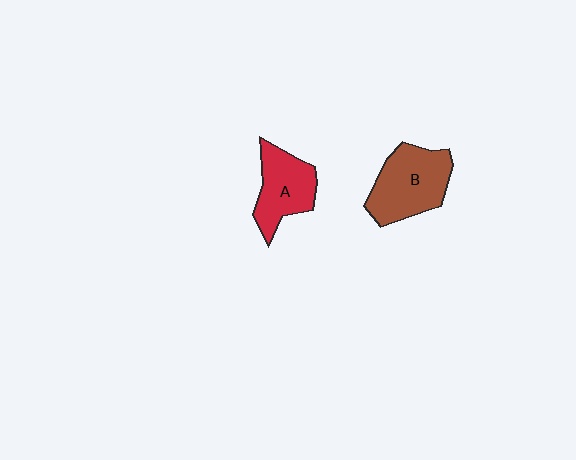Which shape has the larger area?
Shape B (brown).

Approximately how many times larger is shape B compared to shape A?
Approximately 1.2 times.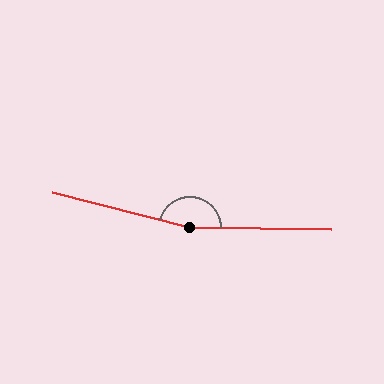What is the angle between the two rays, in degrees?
Approximately 166 degrees.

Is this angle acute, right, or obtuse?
It is obtuse.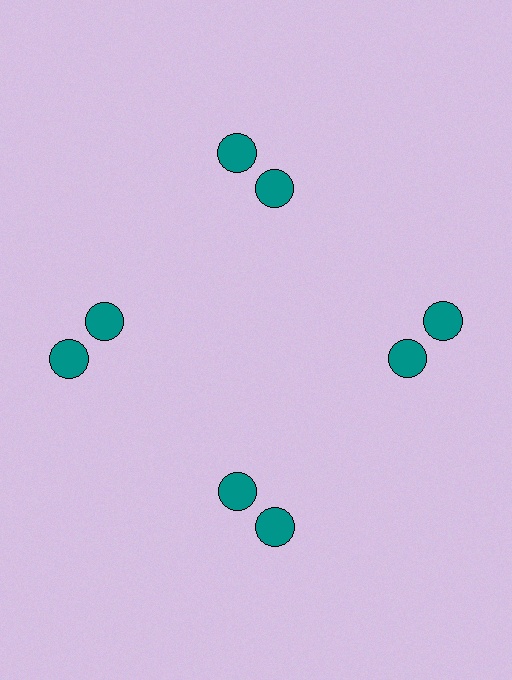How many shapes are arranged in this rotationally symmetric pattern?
There are 8 shapes, arranged in 4 groups of 2.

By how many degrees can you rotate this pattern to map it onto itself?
The pattern maps onto itself every 90 degrees of rotation.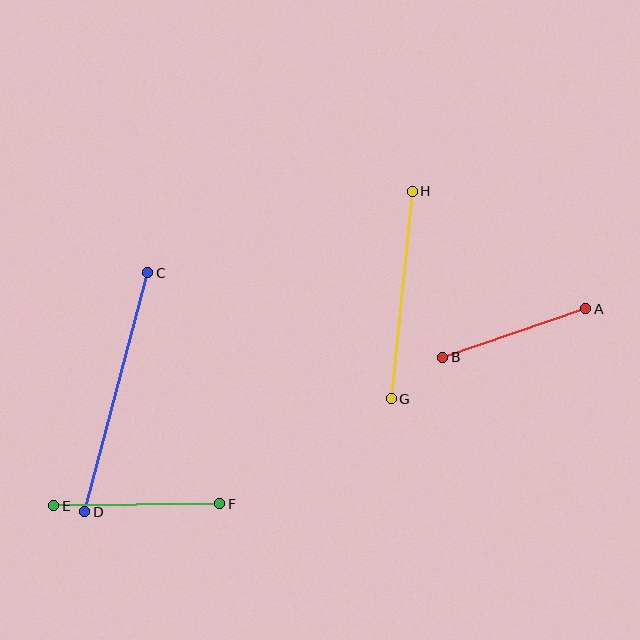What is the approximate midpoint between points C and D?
The midpoint is at approximately (116, 392) pixels.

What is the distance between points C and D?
The distance is approximately 247 pixels.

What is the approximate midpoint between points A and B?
The midpoint is at approximately (514, 333) pixels.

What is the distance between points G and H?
The distance is approximately 209 pixels.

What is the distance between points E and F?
The distance is approximately 166 pixels.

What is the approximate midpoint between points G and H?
The midpoint is at approximately (402, 295) pixels.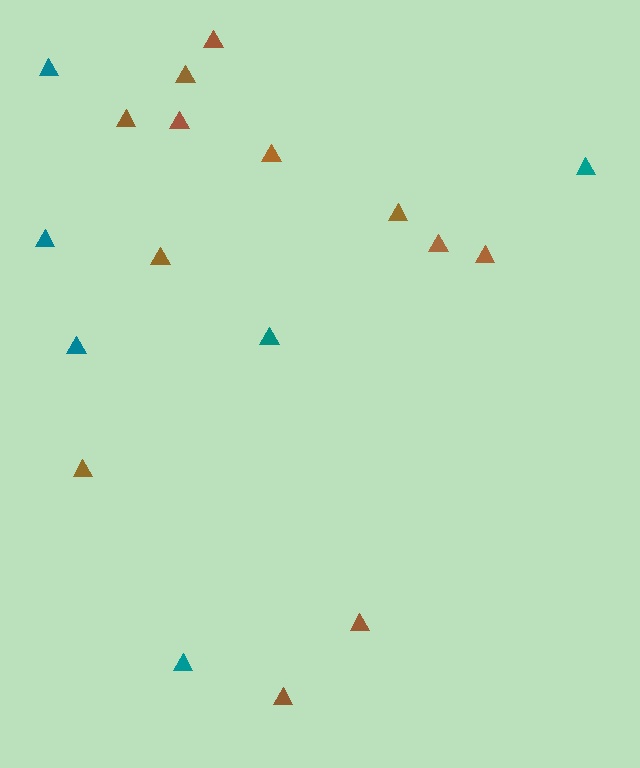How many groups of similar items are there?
There are 2 groups: one group of teal triangles (6) and one group of brown triangles (12).